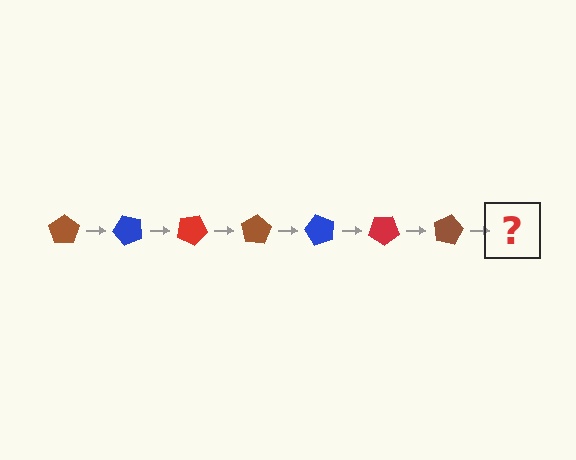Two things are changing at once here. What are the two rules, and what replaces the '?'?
The two rules are that it rotates 50 degrees each step and the color cycles through brown, blue, and red. The '?' should be a blue pentagon, rotated 350 degrees from the start.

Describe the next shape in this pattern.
It should be a blue pentagon, rotated 350 degrees from the start.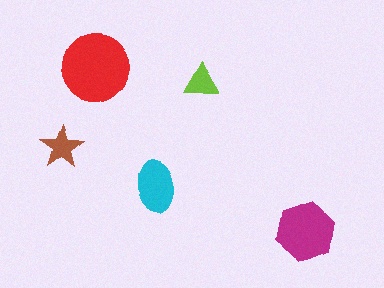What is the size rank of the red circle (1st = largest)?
1st.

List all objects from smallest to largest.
The lime triangle, the brown star, the cyan ellipse, the magenta hexagon, the red circle.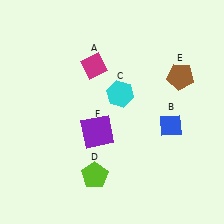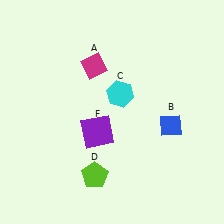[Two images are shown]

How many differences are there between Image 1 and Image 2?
There is 1 difference between the two images.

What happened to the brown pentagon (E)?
The brown pentagon (E) was removed in Image 2. It was in the top-right area of Image 1.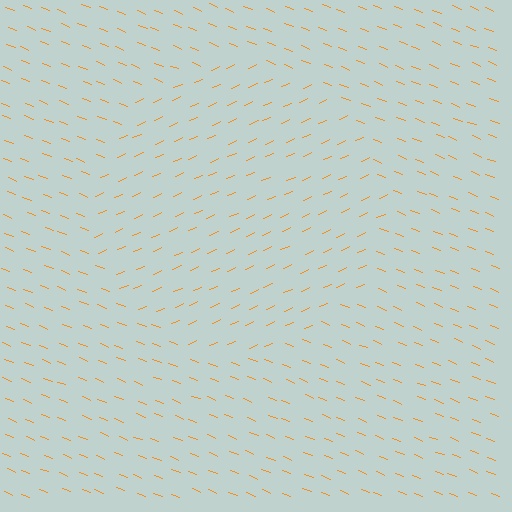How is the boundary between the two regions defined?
The boundary is defined purely by a change in line orientation (approximately 45 degrees difference). All lines are the same color and thickness.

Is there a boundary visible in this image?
Yes, there is a texture boundary formed by a change in line orientation.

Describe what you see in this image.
The image is filled with small orange line segments. A circle region in the image has lines oriented differently from the surrounding lines, creating a visible texture boundary.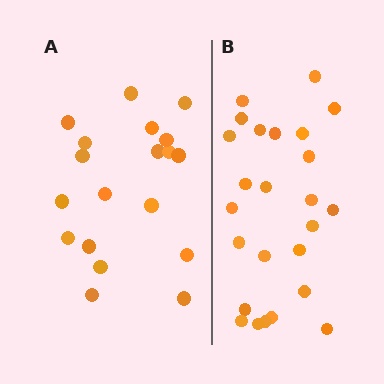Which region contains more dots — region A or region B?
Region B (the right region) has more dots.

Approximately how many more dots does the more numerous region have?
Region B has about 6 more dots than region A.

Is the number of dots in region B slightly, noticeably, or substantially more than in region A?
Region B has noticeably more, but not dramatically so. The ratio is roughly 1.3 to 1.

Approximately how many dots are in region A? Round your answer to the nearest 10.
About 20 dots. (The exact count is 19, which rounds to 20.)